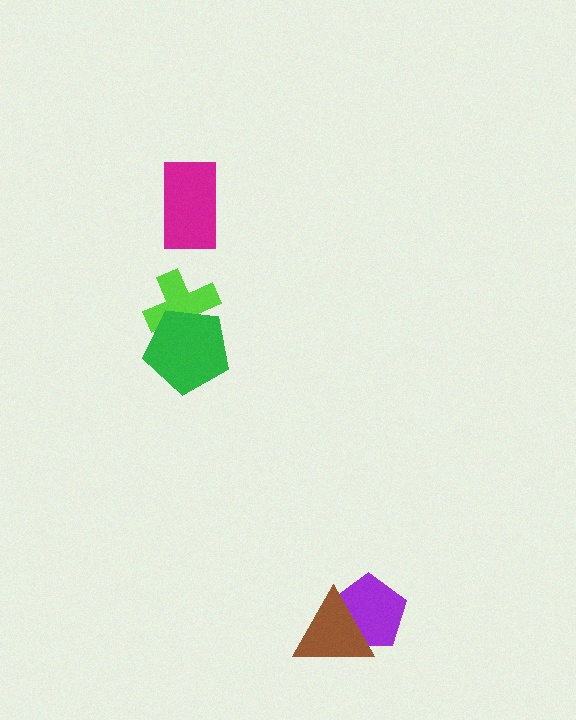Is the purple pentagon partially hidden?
Yes, it is partially covered by another shape.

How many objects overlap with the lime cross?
1 object overlaps with the lime cross.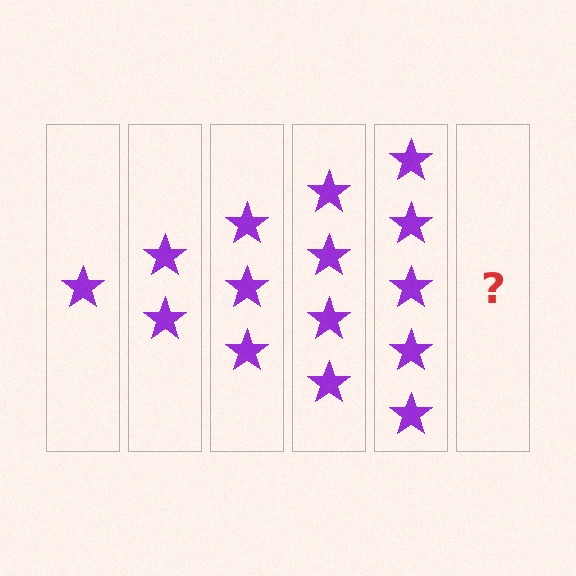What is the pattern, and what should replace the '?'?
The pattern is that each step adds one more star. The '?' should be 6 stars.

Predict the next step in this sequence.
The next step is 6 stars.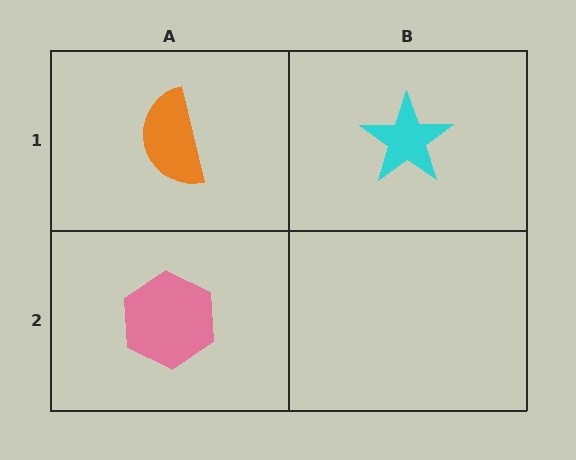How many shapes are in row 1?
2 shapes.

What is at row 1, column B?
A cyan star.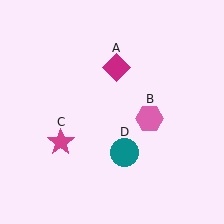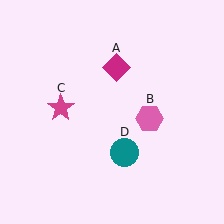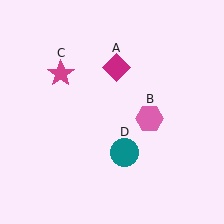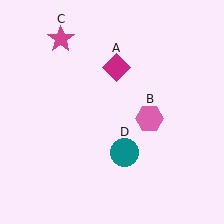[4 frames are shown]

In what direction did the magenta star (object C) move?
The magenta star (object C) moved up.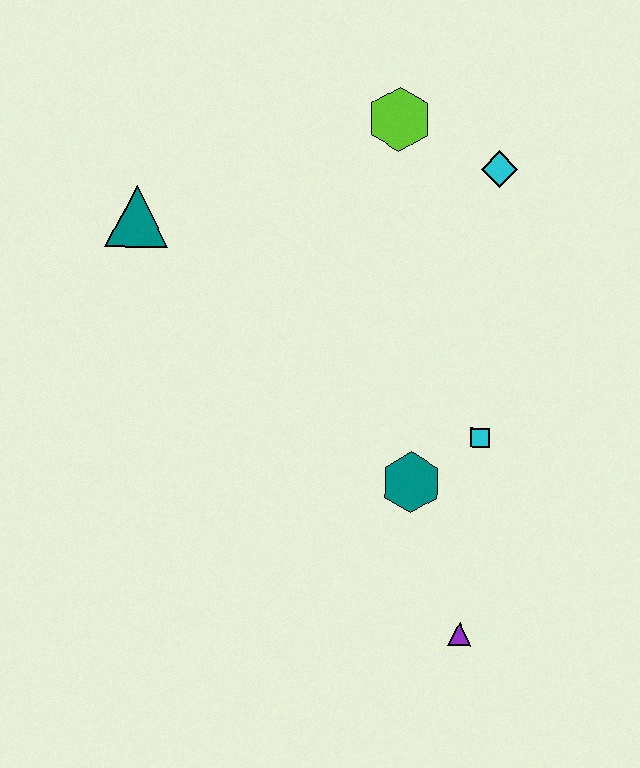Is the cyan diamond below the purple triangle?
No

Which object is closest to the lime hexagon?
The cyan diamond is closest to the lime hexagon.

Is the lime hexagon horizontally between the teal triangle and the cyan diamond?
Yes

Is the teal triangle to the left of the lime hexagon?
Yes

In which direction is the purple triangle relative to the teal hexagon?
The purple triangle is below the teal hexagon.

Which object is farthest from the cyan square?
The teal triangle is farthest from the cyan square.